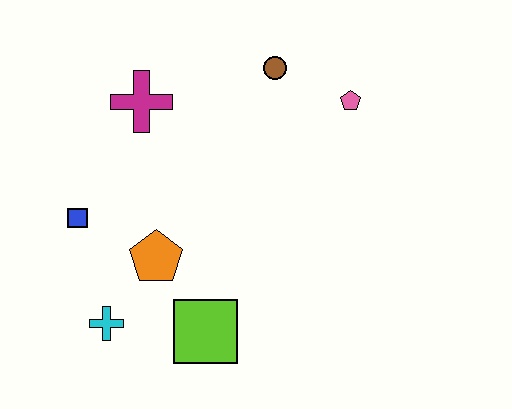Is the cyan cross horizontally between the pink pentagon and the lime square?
No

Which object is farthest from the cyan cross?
The pink pentagon is farthest from the cyan cross.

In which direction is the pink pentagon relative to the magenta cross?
The pink pentagon is to the right of the magenta cross.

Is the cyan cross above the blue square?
No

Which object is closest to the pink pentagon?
The brown circle is closest to the pink pentagon.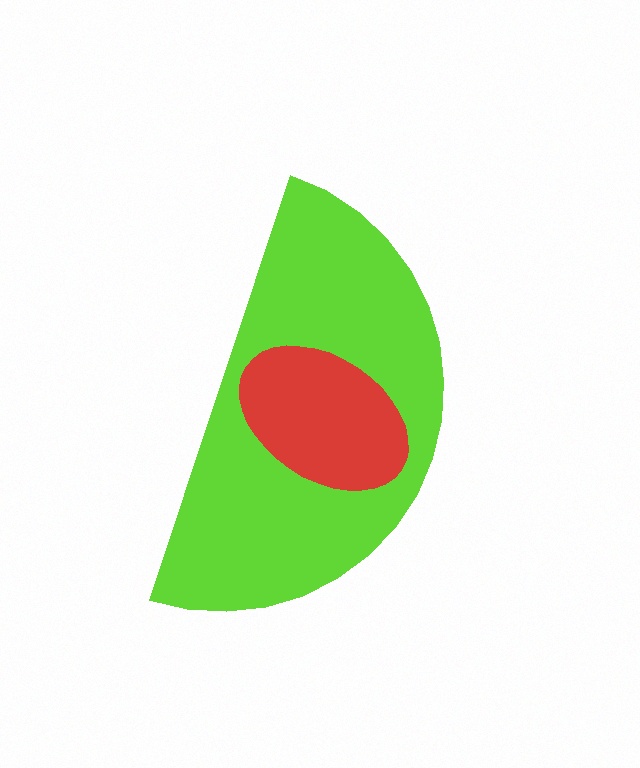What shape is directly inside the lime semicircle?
The red ellipse.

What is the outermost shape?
The lime semicircle.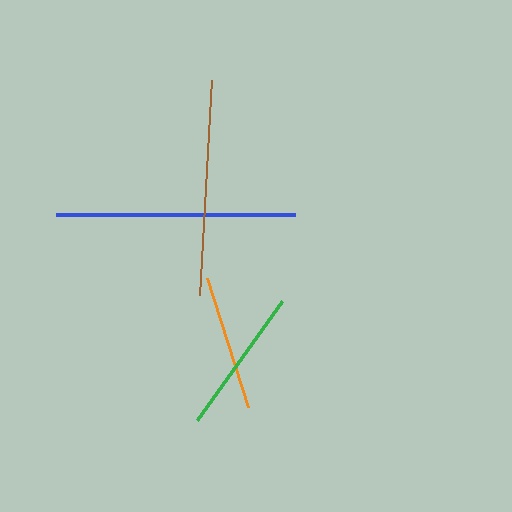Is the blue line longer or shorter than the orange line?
The blue line is longer than the orange line.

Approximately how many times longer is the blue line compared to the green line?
The blue line is approximately 1.6 times the length of the green line.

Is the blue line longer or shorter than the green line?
The blue line is longer than the green line.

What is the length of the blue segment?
The blue segment is approximately 239 pixels long.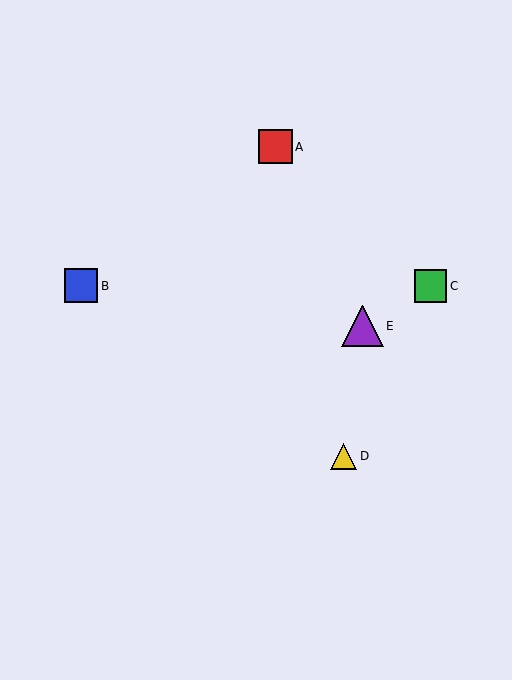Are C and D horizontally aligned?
No, C is at y≈286 and D is at y≈456.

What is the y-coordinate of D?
Object D is at y≈456.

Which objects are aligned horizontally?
Objects B, C are aligned horizontally.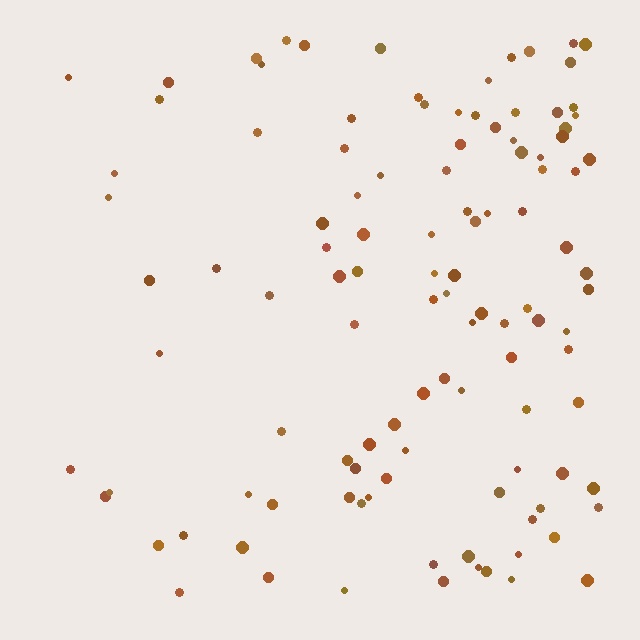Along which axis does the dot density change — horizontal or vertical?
Horizontal.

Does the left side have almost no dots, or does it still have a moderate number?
Still a moderate number, just noticeably fewer than the right.